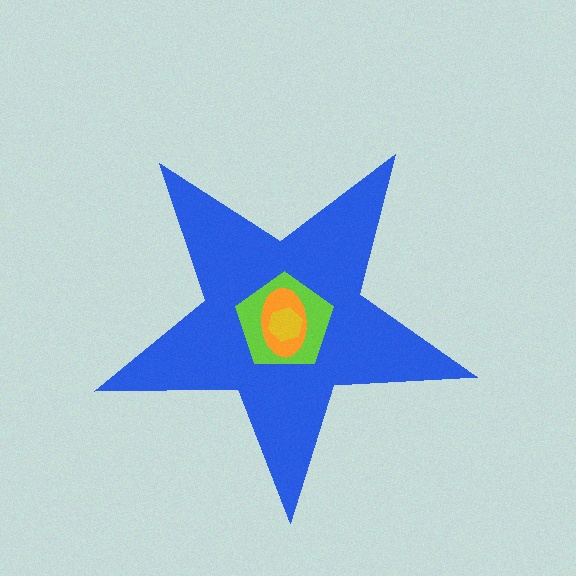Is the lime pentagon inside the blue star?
Yes.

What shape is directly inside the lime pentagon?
The orange ellipse.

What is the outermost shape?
The blue star.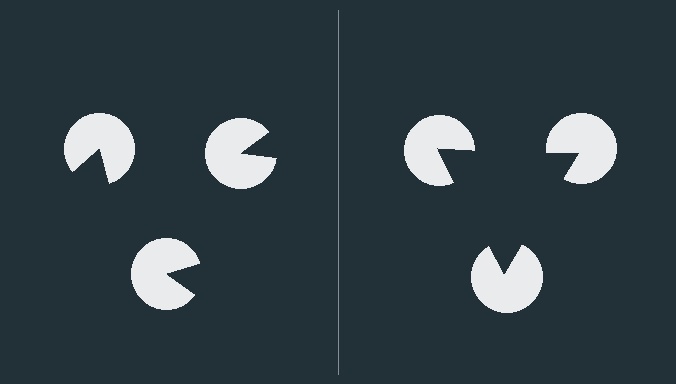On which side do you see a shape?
An illusory triangle appears on the right side. On the left side the wedge cuts are rotated, so no coherent shape forms.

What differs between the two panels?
The pac-man discs are positioned identically on both sides; only the wedge orientations differ. On the right they align to a triangle; on the left they are misaligned.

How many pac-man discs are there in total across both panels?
6 — 3 on each side.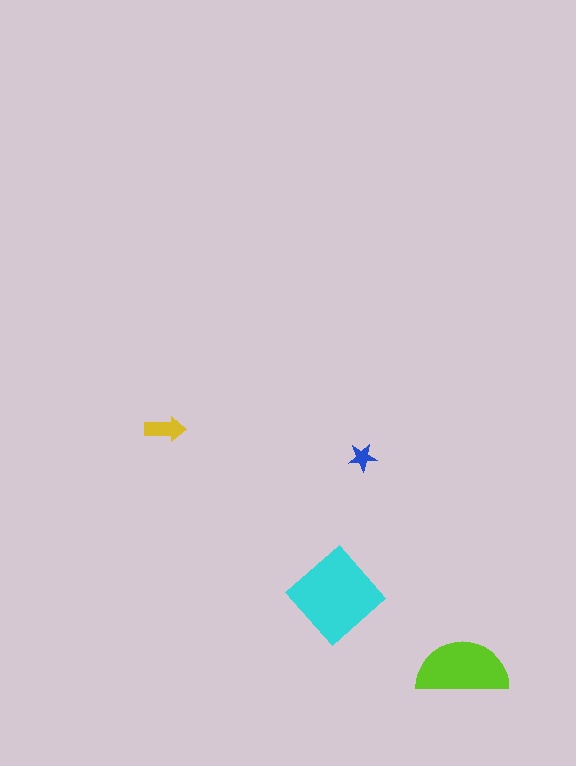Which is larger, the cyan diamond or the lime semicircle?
The cyan diamond.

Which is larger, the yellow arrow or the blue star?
The yellow arrow.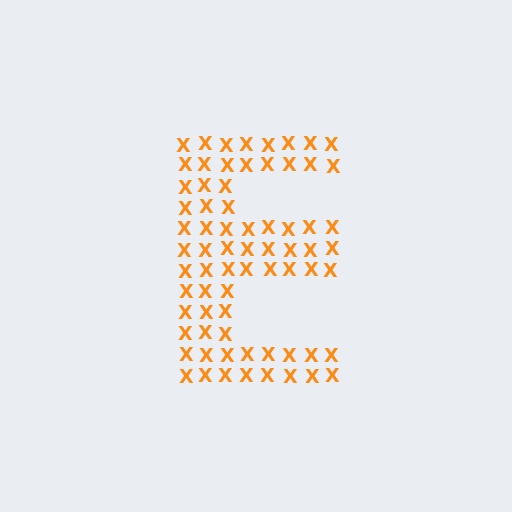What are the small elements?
The small elements are letter X's.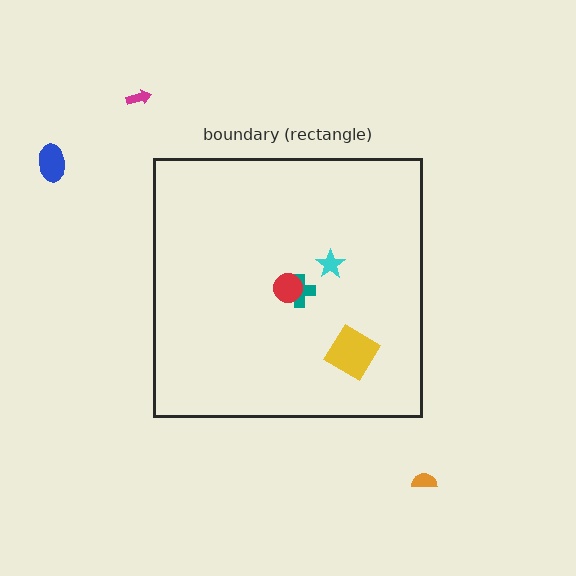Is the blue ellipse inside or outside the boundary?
Outside.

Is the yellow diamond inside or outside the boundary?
Inside.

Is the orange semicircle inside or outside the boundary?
Outside.